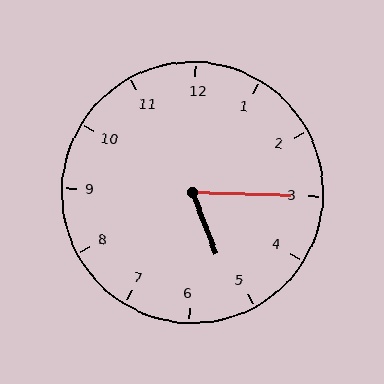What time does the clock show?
5:15.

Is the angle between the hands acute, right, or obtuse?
It is acute.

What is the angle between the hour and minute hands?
Approximately 68 degrees.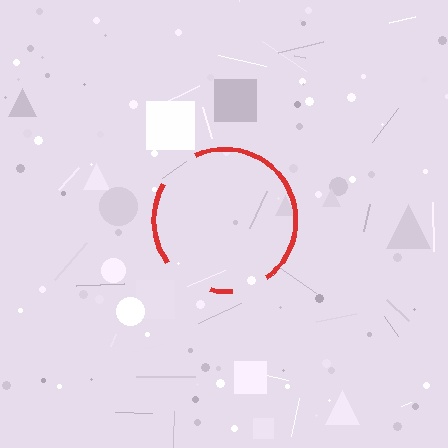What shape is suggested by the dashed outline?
The dashed outline suggests a circle.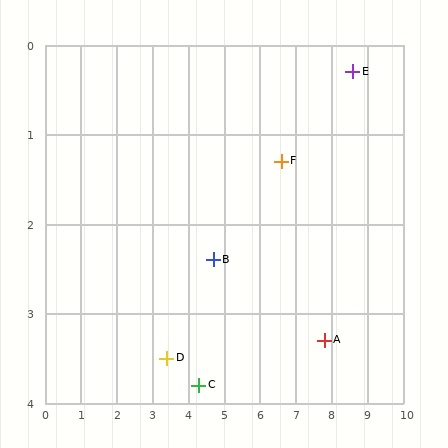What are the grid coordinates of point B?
Point B is at approximately (4.7, 2.4).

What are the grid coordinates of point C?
Point C is at approximately (4.3, 3.8).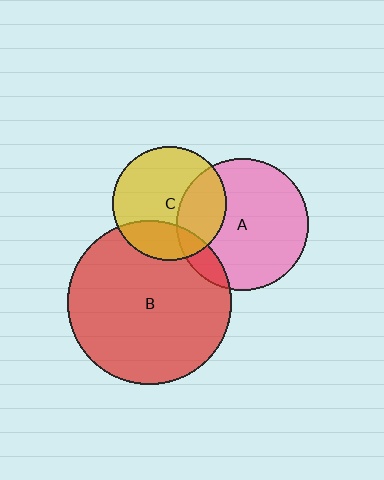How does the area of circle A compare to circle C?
Approximately 1.3 times.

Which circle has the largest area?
Circle B (red).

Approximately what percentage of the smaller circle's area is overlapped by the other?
Approximately 25%.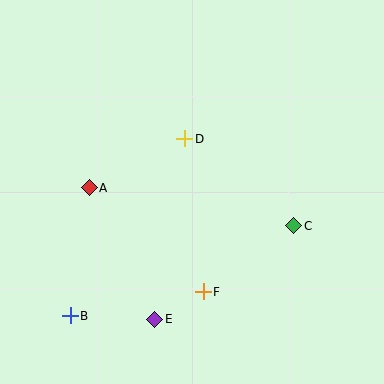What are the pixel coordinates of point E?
Point E is at (155, 319).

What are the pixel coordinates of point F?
Point F is at (203, 292).